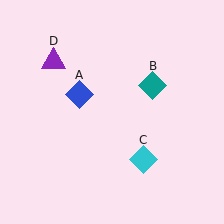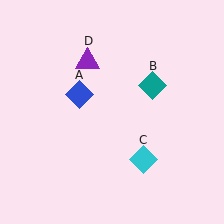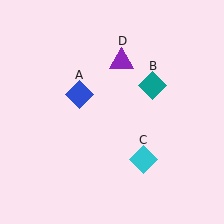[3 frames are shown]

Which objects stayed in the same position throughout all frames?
Blue diamond (object A) and teal diamond (object B) and cyan diamond (object C) remained stationary.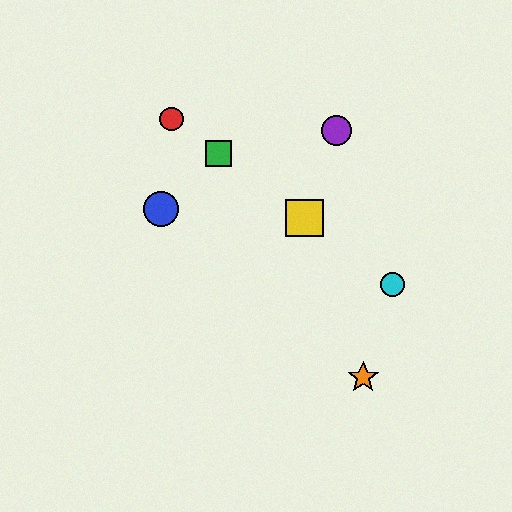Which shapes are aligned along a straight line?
The red circle, the green square, the yellow square, the cyan circle are aligned along a straight line.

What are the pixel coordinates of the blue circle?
The blue circle is at (161, 209).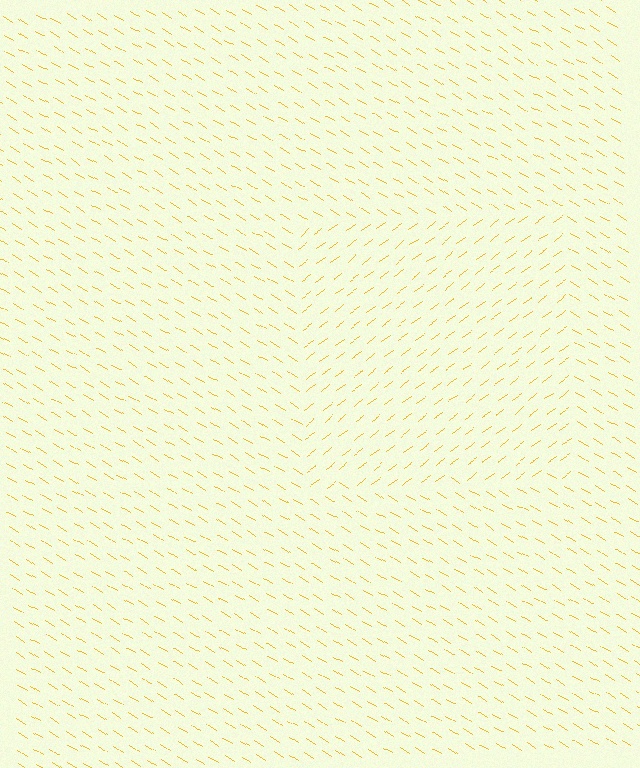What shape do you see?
I see a rectangle.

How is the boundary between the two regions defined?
The boundary is defined purely by a change in line orientation (approximately 68 degrees difference). All lines are the same color and thickness.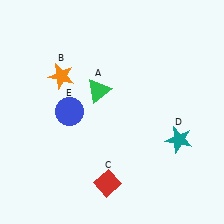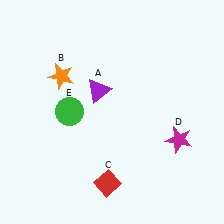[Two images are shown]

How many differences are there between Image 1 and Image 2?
There are 3 differences between the two images.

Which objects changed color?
A changed from green to purple. D changed from teal to magenta. E changed from blue to green.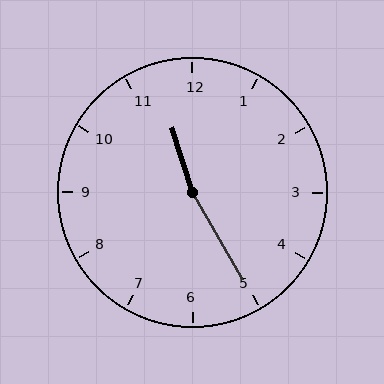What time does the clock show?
11:25.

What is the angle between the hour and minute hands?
Approximately 168 degrees.